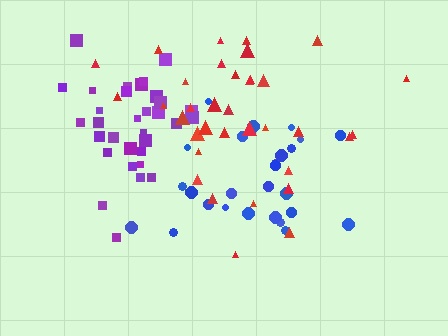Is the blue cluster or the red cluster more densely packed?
Blue.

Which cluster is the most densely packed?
Purple.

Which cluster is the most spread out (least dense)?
Red.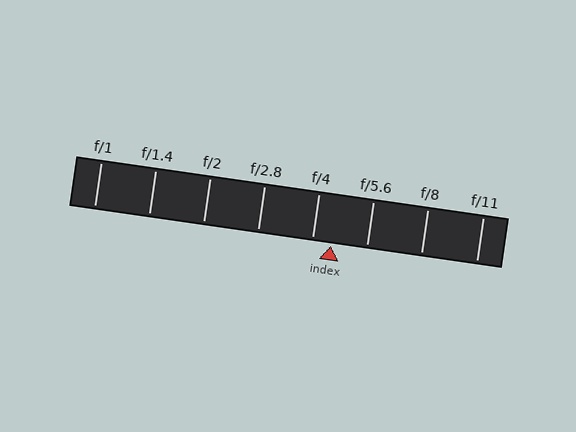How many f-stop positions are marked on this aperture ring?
There are 8 f-stop positions marked.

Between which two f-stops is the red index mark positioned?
The index mark is between f/4 and f/5.6.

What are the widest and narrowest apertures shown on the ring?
The widest aperture shown is f/1 and the narrowest is f/11.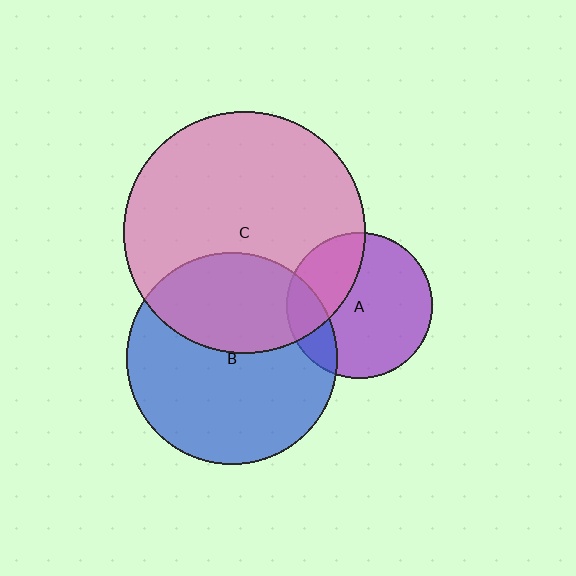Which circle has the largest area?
Circle C (pink).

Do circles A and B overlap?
Yes.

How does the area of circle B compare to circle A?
Approximately 2.1 times.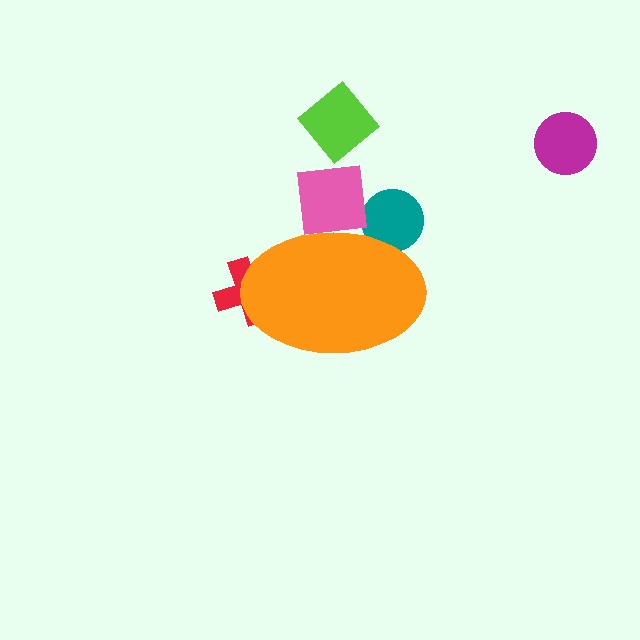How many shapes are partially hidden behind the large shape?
3 shapes are partially hidden.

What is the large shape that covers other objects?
An orange ellipse.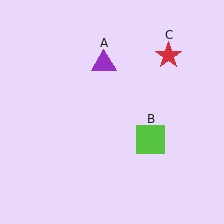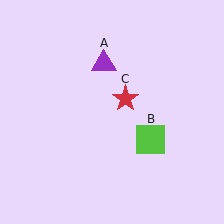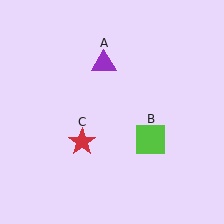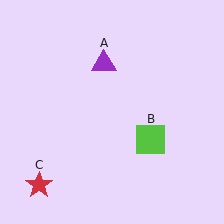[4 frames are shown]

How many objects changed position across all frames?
1 object changed position: red star (object C).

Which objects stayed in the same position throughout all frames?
Purple triangle (object A) and lime square (object B) remained stationary.